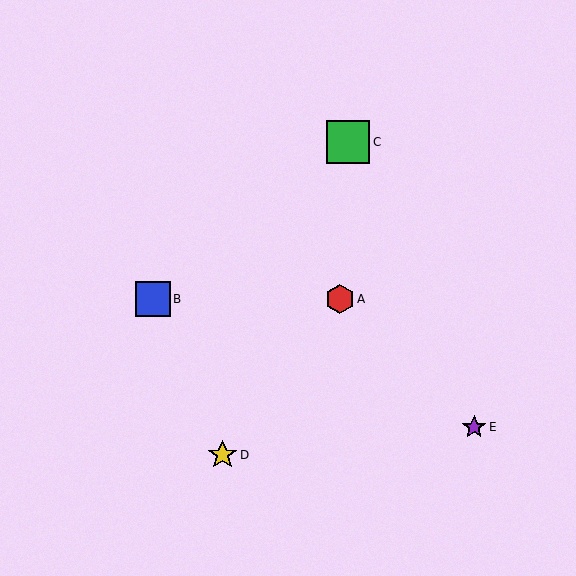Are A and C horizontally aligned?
No, A is at y≈299 and C is at y≈142.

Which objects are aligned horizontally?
Objects A, B are aligned horizontally.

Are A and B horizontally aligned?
Yes, both are at y≈299.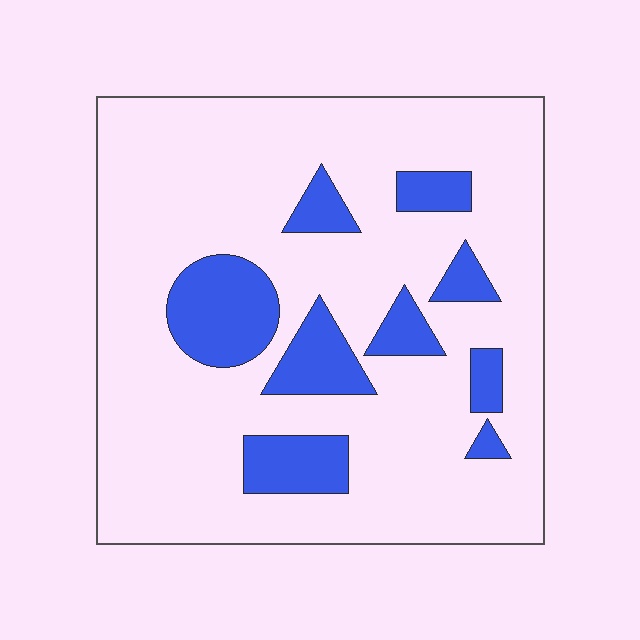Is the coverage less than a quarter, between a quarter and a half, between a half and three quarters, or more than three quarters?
Less than a quarter.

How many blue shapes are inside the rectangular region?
9.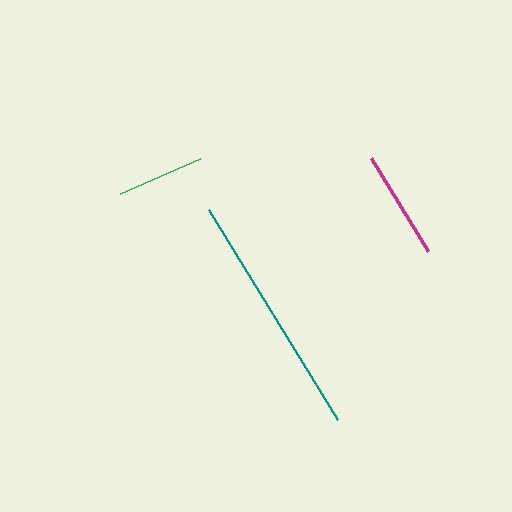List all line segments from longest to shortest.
From longest to shortest: teal, magenta, green.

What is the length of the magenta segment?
The magenta segment is approximately 109 pixels long.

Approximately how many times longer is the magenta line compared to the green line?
The magenta line is approximately 1.2 times the length of the green line.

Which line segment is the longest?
The teal line is the longest at approximately 246 pixels.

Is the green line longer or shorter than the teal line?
The teal line is longer than the green line.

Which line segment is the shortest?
The green line is the shortest at approximately 88 pixels.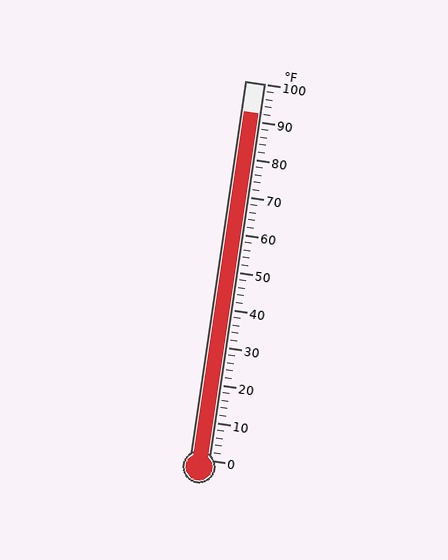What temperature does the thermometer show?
The thermometer shows approximately 92°F.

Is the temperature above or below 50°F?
The temperature is above 50°F.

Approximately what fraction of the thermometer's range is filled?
The thermometer is filled to approximately 90% of its range.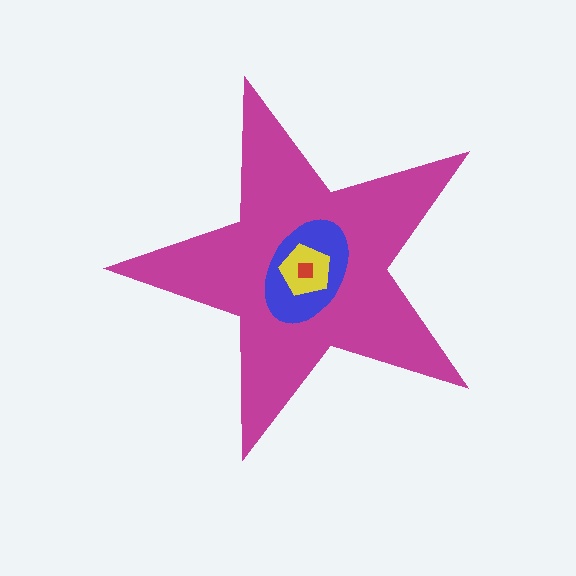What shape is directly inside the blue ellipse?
The yellow pentagon.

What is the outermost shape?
The magenta star.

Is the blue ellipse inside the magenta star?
Yes.